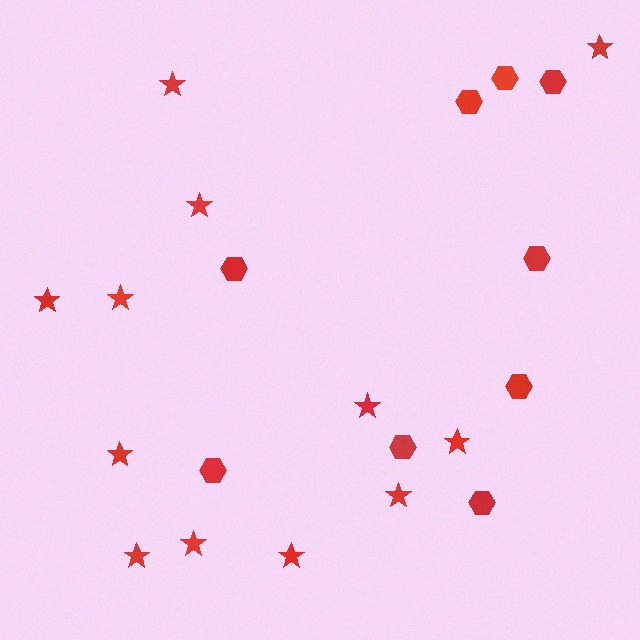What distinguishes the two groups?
There are 2 groups: one group of stars (12) and one group of hexagons (9).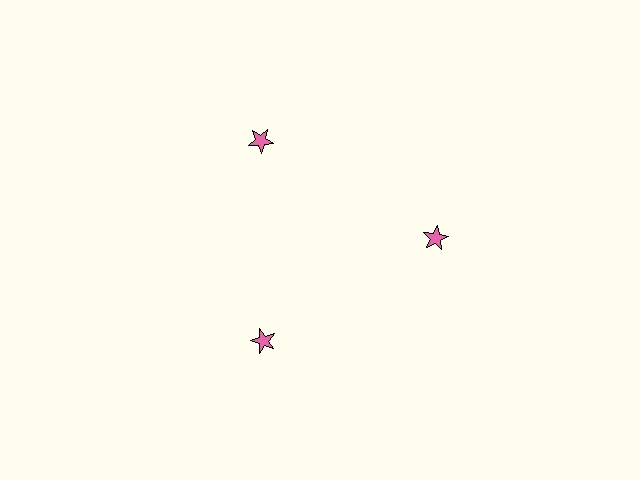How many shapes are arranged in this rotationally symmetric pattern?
There are 3 shapes, arranged in 3 groups of 1.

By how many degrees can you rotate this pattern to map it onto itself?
The pattern maps onto itself every 120 degrees of rotation.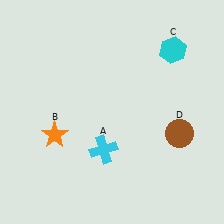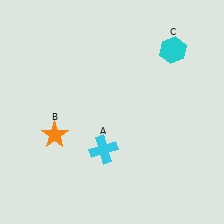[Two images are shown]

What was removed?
The brown circle (D) was removed in Image 2.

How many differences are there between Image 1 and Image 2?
There is 1 difference between the two images.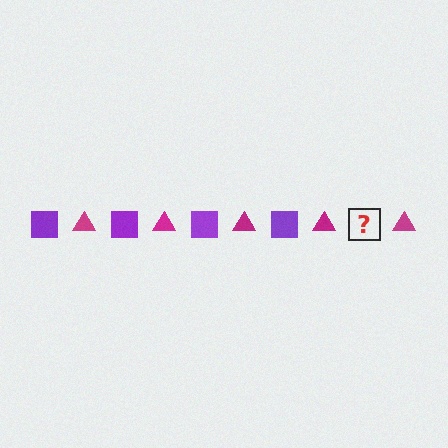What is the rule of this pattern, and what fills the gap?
The rule is that the pattern alternates between purple square and magenta triangle. The gap should be filled with a purple square.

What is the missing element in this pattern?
The missing element is a purple square.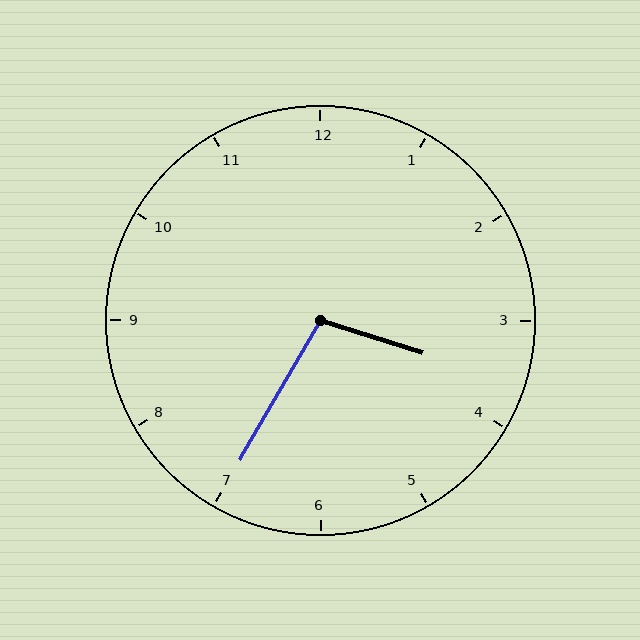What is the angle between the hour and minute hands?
Approximately 102 degrees.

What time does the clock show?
3:35.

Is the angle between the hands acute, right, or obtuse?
It is obtuse.